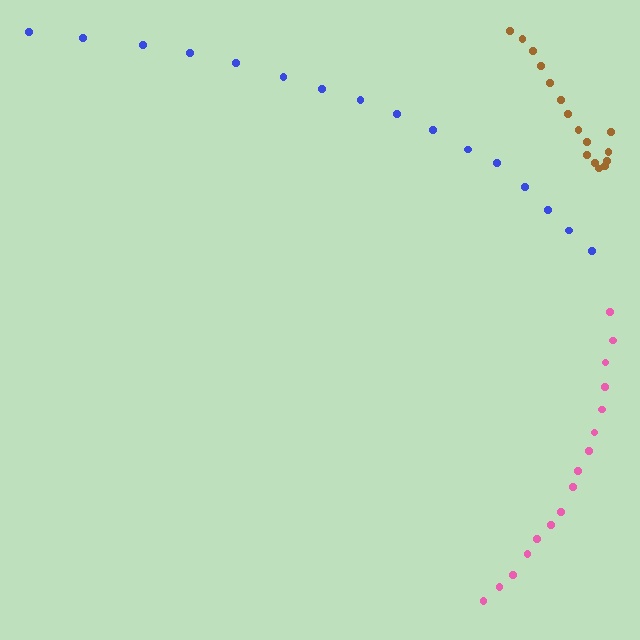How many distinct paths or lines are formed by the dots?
There are 3 distinct paths.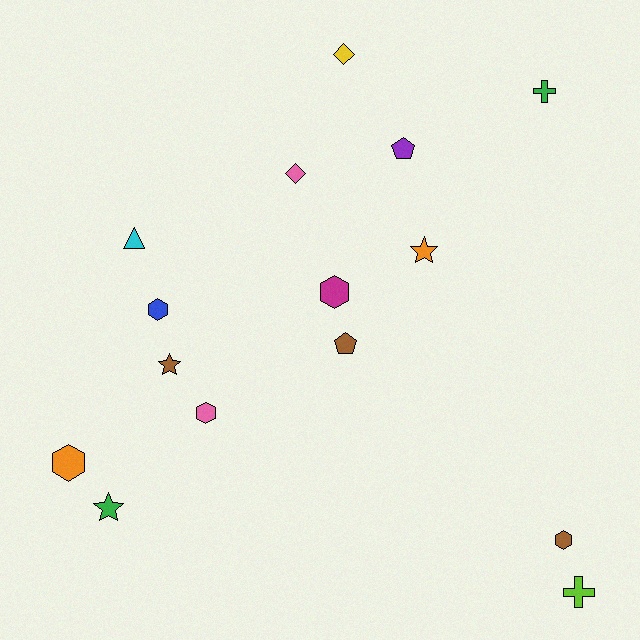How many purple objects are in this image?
There is 1 purple object.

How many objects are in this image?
There are 15 objects.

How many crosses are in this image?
There are 2 crosses.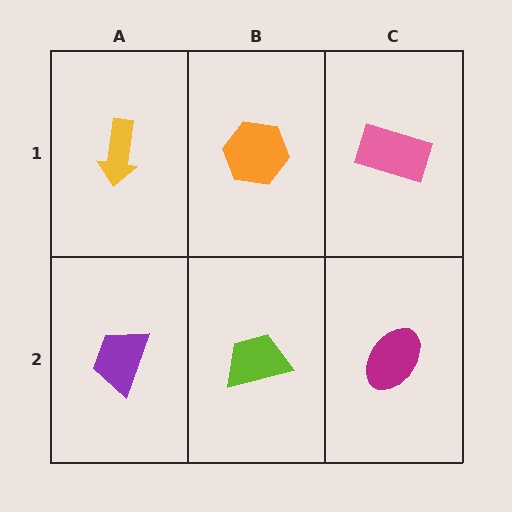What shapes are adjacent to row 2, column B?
An orange hexagon (row 1, column B), a purple trapezoid (row 2, column A), a magenta ellipse (row 2, column C).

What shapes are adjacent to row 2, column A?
A yellow arrow (row 1, column A), a lime trapezoid (row 2, column B).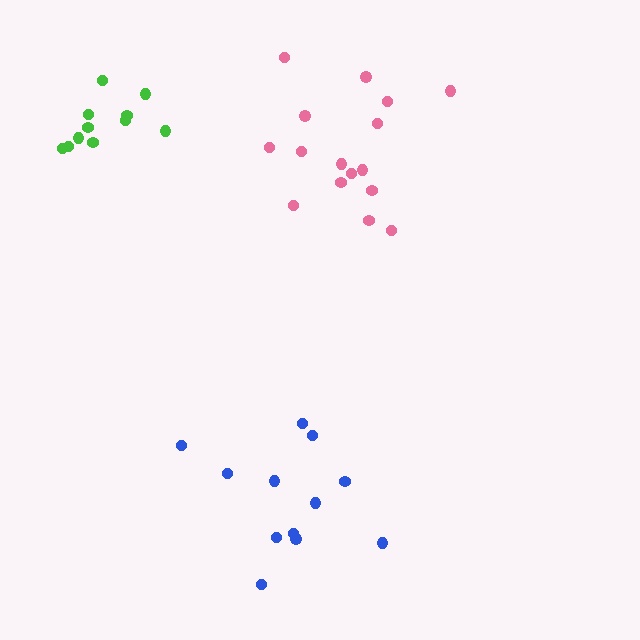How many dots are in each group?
Group 1: 16 dots, Group 2: 12 dots, Group 3: 11 dots (39 total).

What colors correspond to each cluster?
The clusters are colored: pink, blue, green.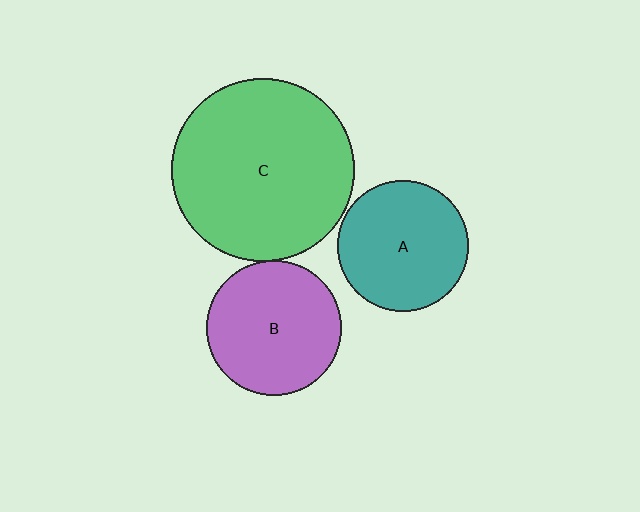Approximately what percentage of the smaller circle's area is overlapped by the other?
Approximately 5%.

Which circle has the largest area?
Circle C (green).